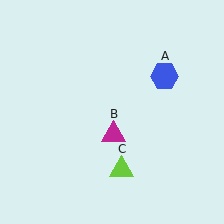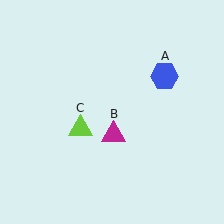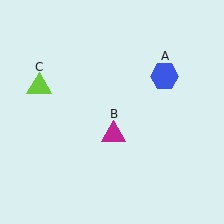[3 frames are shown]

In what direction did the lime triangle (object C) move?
The lime triangle (object C) moved up and to the left.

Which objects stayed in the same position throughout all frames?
Blue hexagon (object A) and magenta triangle (object B) remained stationary.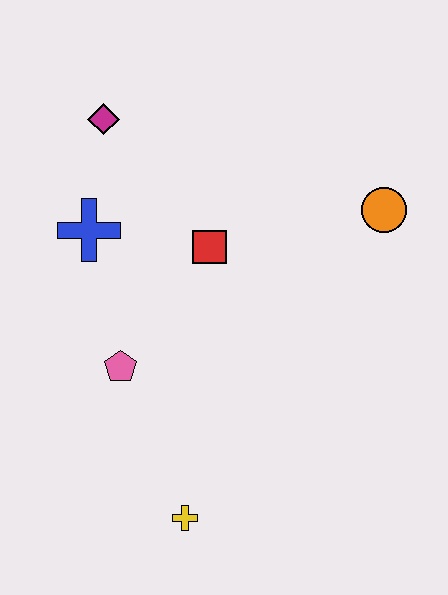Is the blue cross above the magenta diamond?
No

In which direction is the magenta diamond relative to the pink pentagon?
The magenta diamond is above the pink pentagon.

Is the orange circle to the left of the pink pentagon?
No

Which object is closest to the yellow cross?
The pink pentagon is closest to the yellow cross.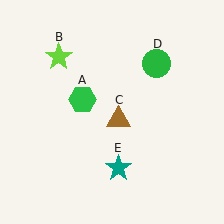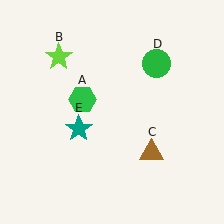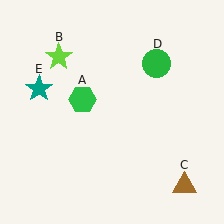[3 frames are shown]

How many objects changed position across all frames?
2 objects changed position: brown triangle (object C), teal star (object E).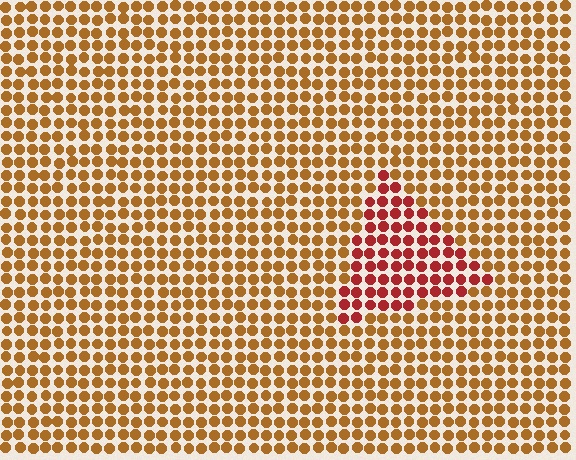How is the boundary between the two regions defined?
The boundary is defined purely by a slight shift in hue (about 36 degrees). Spacing, size, and orientation are identical on both sides.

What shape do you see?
I see a triangle.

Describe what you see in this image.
The image is filled with small brown elements in a uniform arrangement. A triangle-shaped region is visible where the elements are tinted to a slightly different hue, forming a subtle color boundary.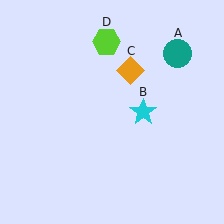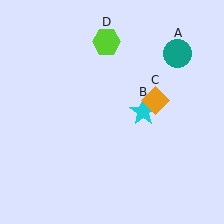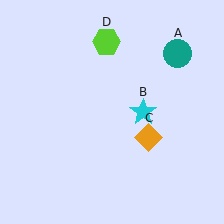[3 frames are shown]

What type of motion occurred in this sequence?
The orange diamond (object C) rotated clockwise around the center of the scene.